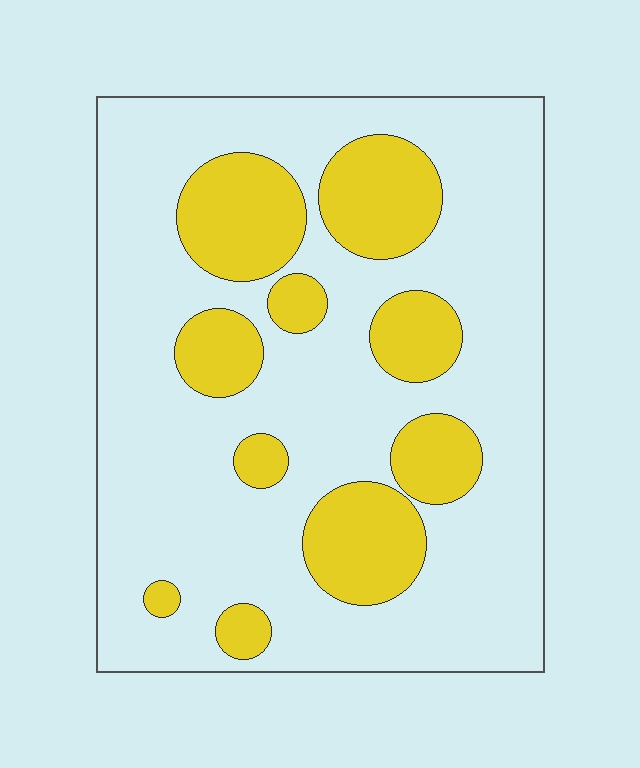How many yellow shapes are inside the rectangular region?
10.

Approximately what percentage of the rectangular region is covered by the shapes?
Approximately 25%.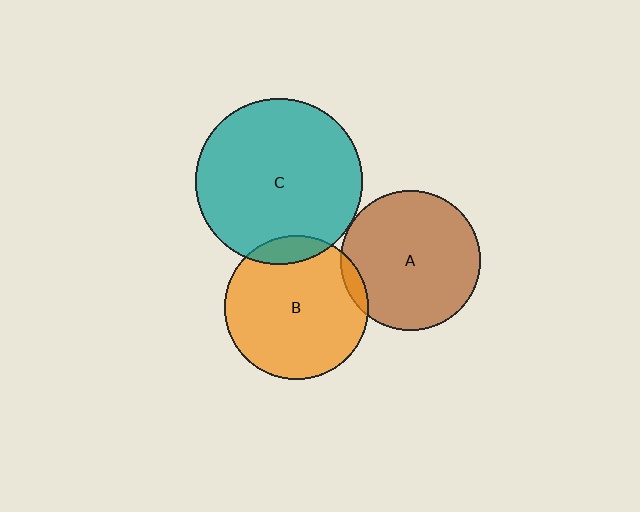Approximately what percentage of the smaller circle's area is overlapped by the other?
Approximately 5%.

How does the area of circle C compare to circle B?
Approximately 1.3 times.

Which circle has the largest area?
Circle C (teal).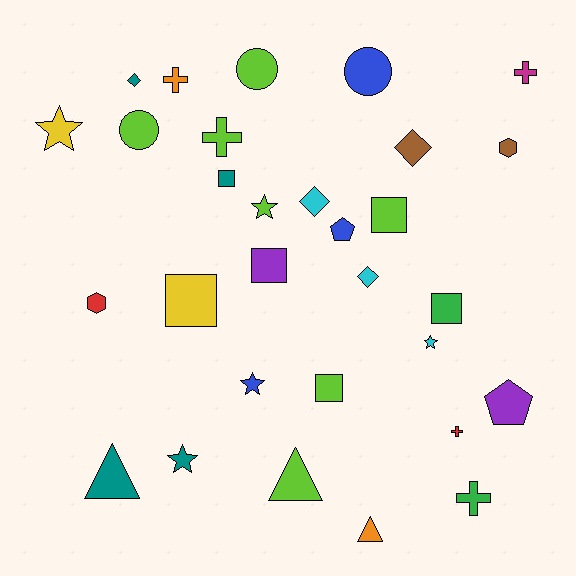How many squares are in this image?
There are 6 squares.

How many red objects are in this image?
There are 2 red objects.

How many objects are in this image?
There are 30 objects.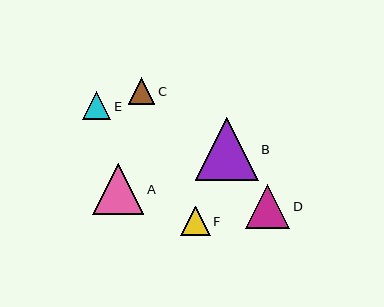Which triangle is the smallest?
Triangle C is the smallest with a size of approximately 27 pixels.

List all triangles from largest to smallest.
From largest to smallest: B, A, D, F, E, C.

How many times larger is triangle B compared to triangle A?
Triangle B is approximately 1.2 times the size of triangle A.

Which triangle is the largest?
Triangle B is the largest with a size of approximately 63 pixels.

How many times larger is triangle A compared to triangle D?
Triangle A is approximately 1.2 times the size of triangle D.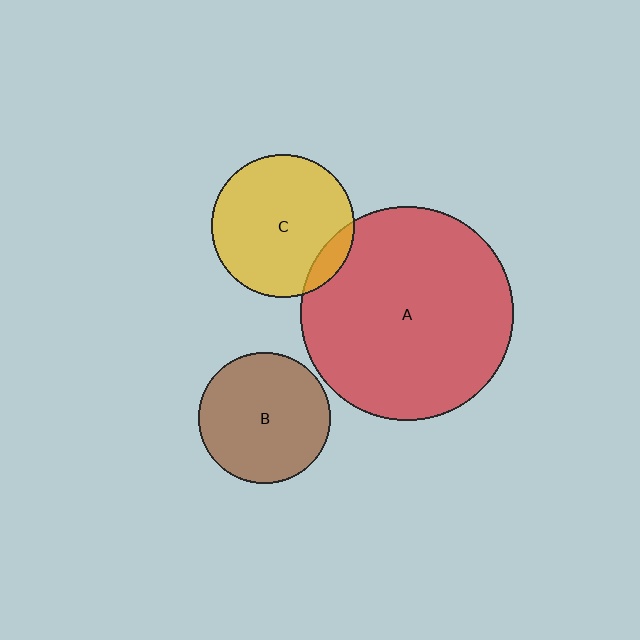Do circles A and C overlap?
Yes.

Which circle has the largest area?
Circle A (red).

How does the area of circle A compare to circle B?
Approximately 2.7 times.